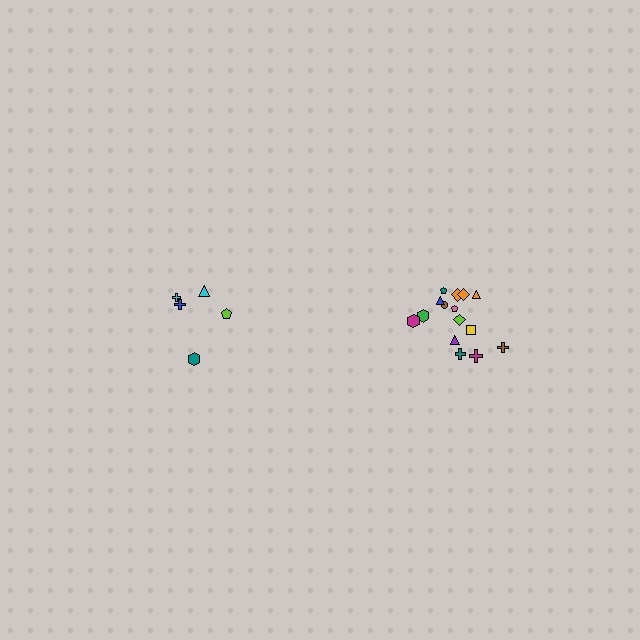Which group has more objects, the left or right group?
The right group.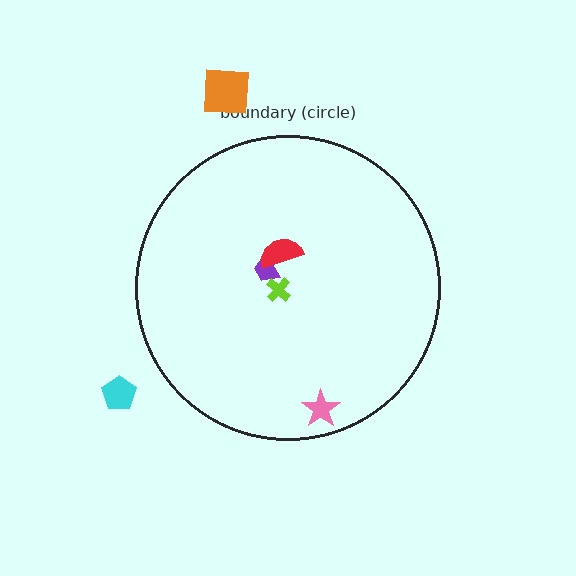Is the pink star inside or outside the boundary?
Inside.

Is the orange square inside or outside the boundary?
Outside.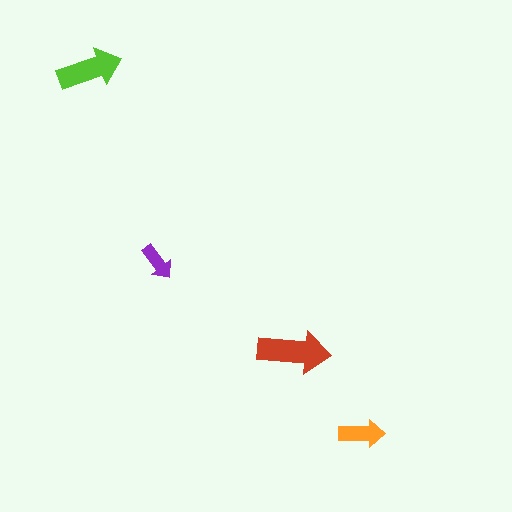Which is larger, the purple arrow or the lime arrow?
The lime one.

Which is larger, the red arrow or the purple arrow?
The red one.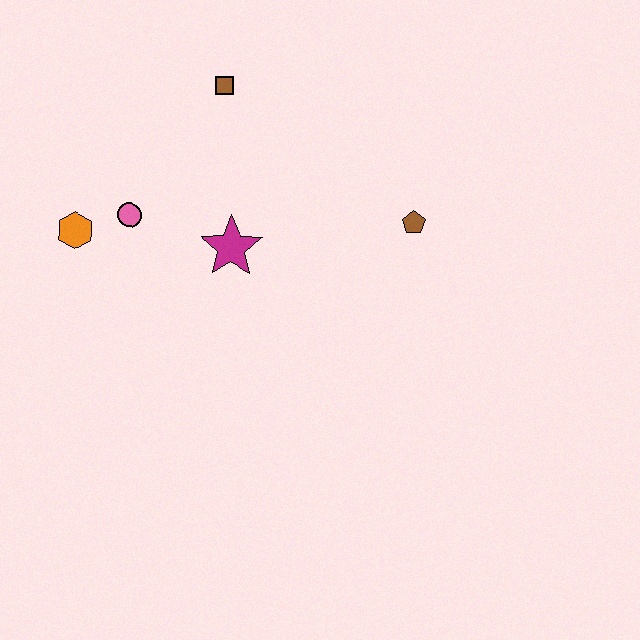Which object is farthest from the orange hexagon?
The brown pentagon is farthest from the orange hexagon.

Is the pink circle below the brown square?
Yes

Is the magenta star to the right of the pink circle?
Yes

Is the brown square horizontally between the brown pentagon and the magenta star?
No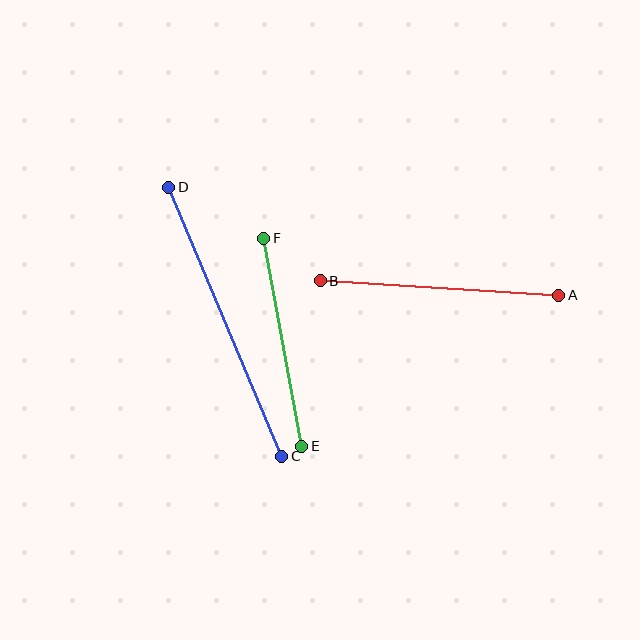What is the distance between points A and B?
The distance is approximately 239 pixels.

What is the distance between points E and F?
The distance is approximately 211 pixels.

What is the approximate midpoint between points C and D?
The midpoint is at approximately (225, 322) pixels.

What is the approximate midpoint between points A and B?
The midpoint is at approximately (440, 288) pixels.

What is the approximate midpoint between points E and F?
The midpoint is at approximately (283, 342) pixels.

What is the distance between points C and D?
The distance is approximately 292 pixels.